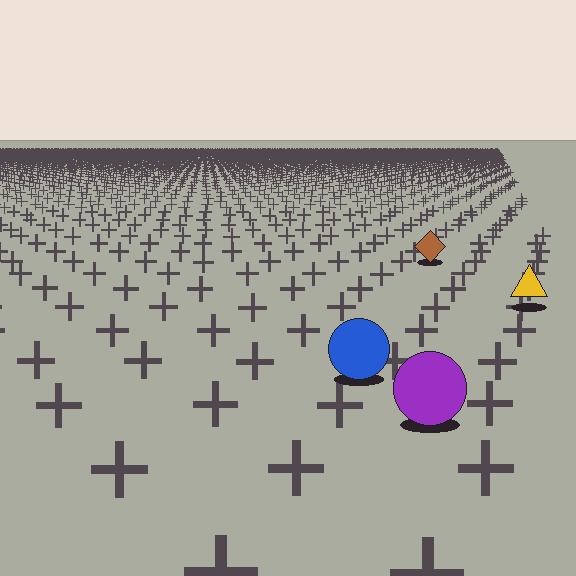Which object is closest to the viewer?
The purple circle is closest. The texture marks near it are larger and more spread out.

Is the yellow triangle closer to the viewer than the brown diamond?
Yes. The yellow triangle is closer — you can tell from the texture gradient: the ground texture is coarser near it.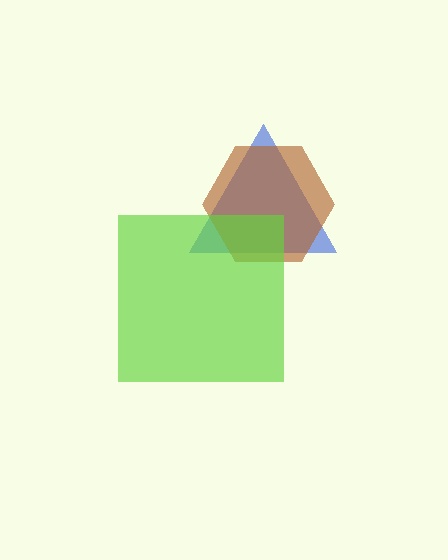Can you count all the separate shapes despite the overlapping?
Yes, there are 3 separate shapes.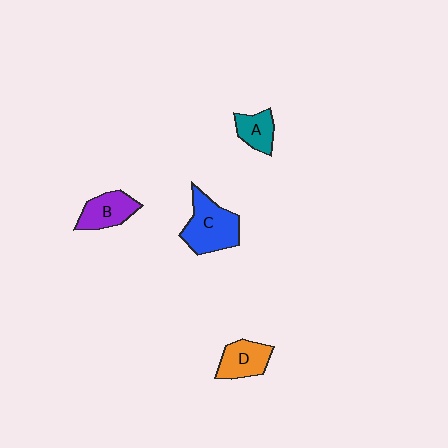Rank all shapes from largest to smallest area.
From largest to smallest: C (blue), B (purple), D (orange), A (teal).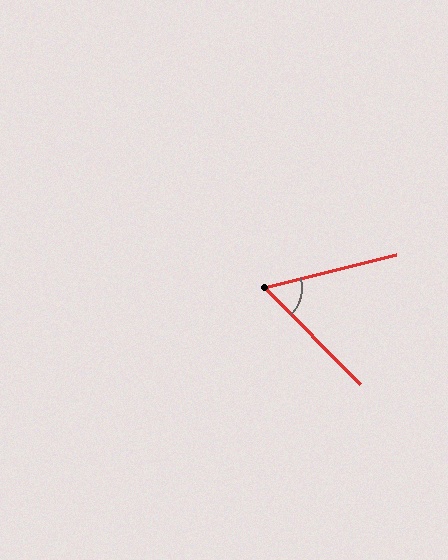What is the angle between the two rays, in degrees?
Approximately 59 degrees.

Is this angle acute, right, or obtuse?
It is acute.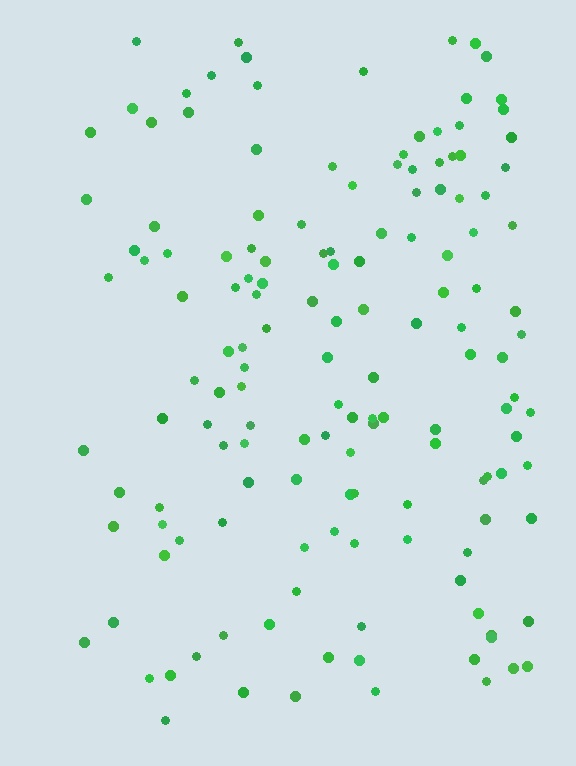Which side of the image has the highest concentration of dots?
The right.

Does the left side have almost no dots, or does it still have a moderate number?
Still a moderate number, just noticeably fewer than the right.